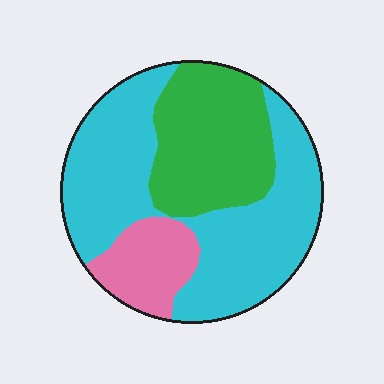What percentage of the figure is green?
Green covers 30% of the figure.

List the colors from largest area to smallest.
From largest to smallest: cyan, green, pink.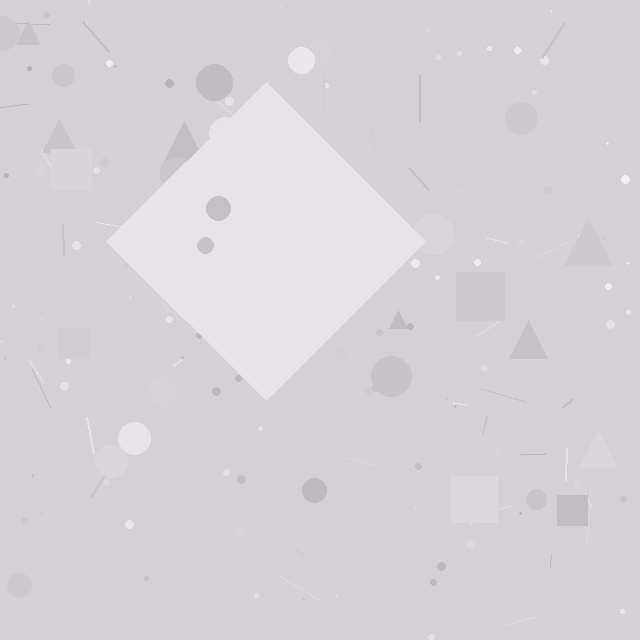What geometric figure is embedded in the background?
A diamond is embedded in the background.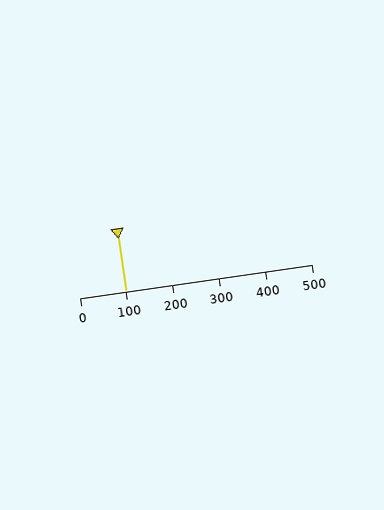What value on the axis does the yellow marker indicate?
The marker indicates approximately 100.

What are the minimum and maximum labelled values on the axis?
The axis runs from 0 to 500.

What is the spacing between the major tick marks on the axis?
The major ticks are spaced 100 apart.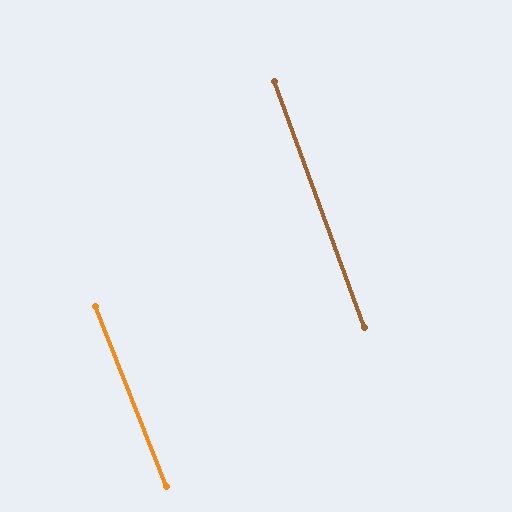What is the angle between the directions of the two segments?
Approximately 1 degree.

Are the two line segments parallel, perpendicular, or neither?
Parallel — their directions differ by only 1.3°.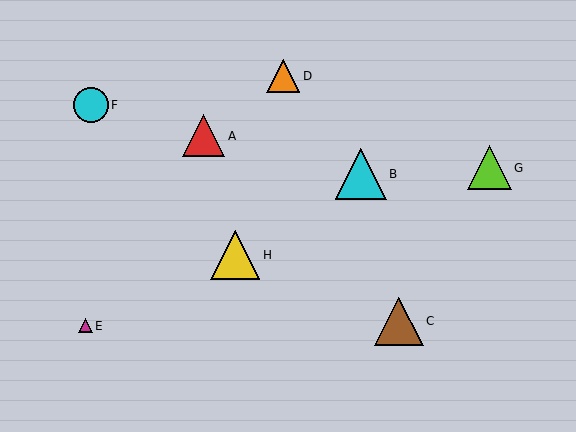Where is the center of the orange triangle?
The center of the orange triangle is at (283, 76).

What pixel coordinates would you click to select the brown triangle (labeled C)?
Click at (399, 321) to select the brown triangle C.